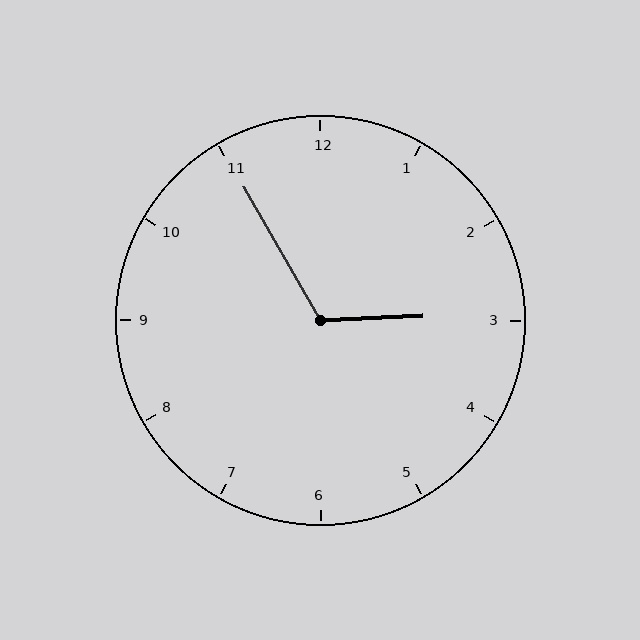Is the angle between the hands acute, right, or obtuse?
It is obtuse.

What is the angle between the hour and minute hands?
Approximately 118 degrees.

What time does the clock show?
2:55.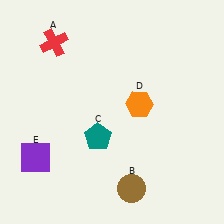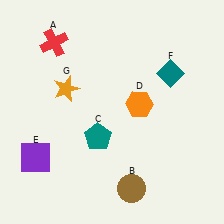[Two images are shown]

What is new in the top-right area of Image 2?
A teal diamond (F) was added in the top-right area of Image 2.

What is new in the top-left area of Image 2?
An orange star (G) was added in the top-left area of Image 2.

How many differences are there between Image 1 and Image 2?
There are 2 differences between the two images.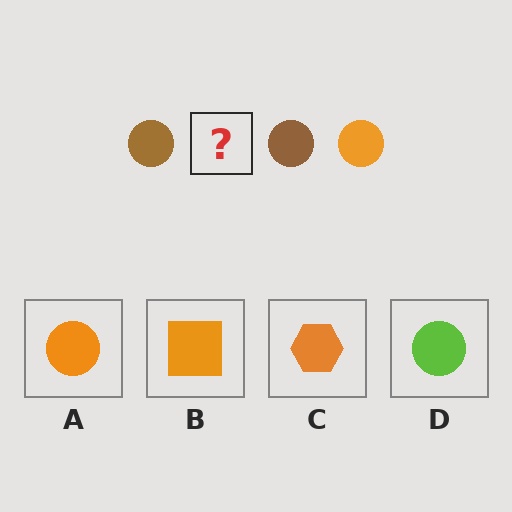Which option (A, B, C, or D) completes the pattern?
A.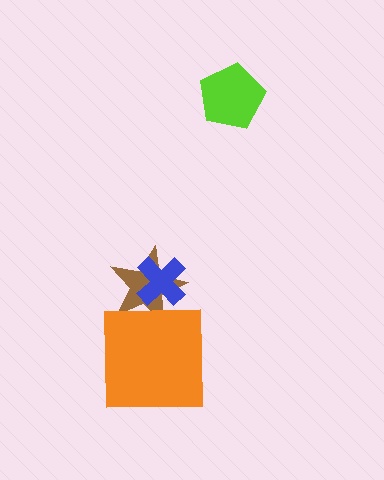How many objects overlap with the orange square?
1 object overlaps with the orange square.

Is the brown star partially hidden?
Yes, it is partially covered by another shape.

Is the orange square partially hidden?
No, no other shape covers it.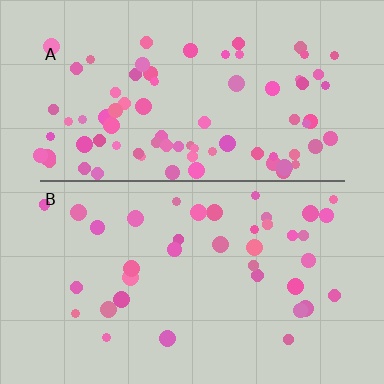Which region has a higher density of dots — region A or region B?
A (the top).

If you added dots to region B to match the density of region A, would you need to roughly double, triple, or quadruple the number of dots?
Approximately double.